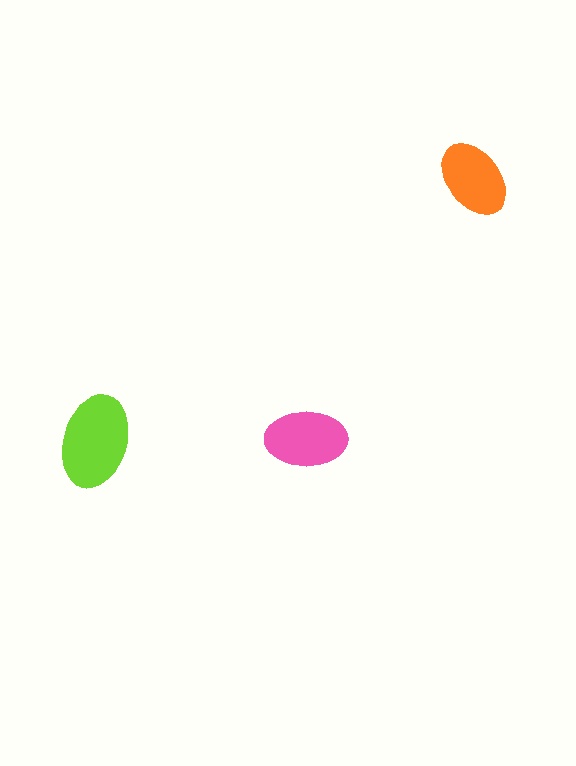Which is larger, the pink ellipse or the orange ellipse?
The pink one.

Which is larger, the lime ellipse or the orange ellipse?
The lime one.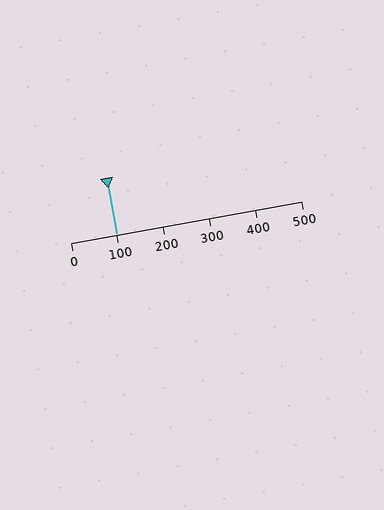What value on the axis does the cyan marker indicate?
The marker indicates approximately 100.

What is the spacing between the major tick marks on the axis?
The major ticks are spaced 100 apart.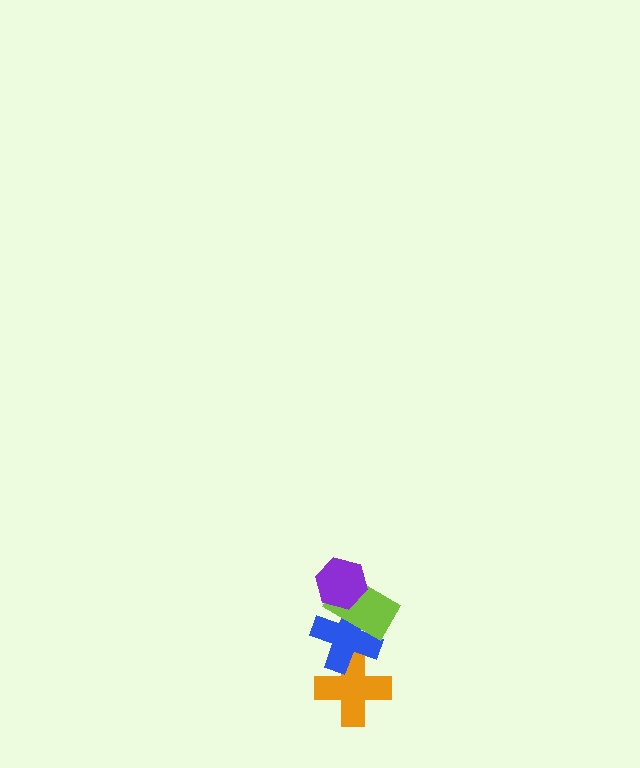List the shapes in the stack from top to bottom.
From top to bottom: the purple hexagon, the lime rectangle, the blue cross, the orange cross.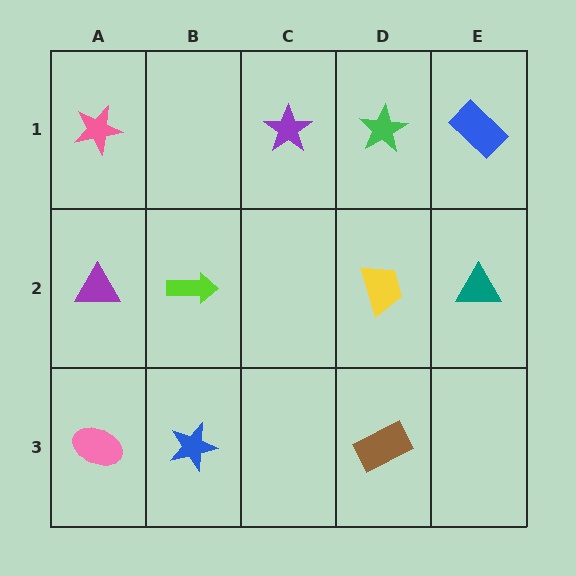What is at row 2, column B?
A lime arrow.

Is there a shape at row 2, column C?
No, that cell is empty.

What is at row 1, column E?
A blue rectangle.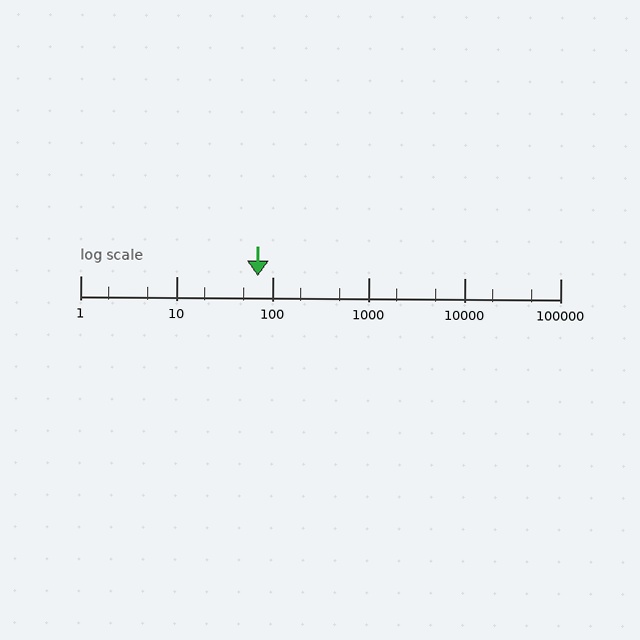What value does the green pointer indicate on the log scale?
The pointer indicates approximately 70.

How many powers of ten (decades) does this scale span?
The scale spans 5 decades, from 1 to 100000.